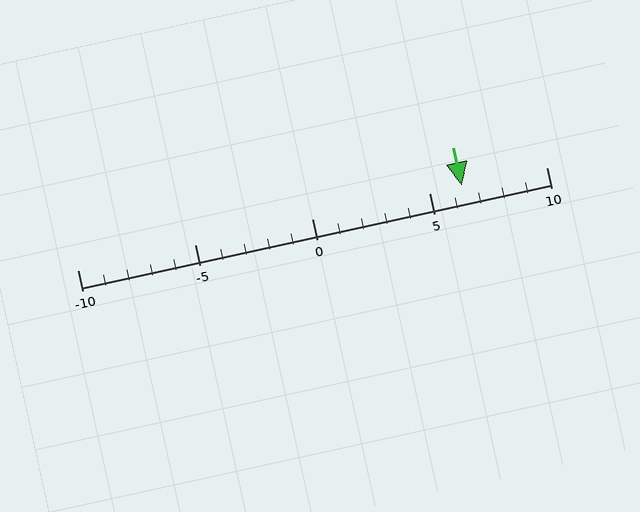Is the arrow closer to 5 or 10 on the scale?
The arrow is closer to 5.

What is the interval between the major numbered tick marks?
The major tick marks are spaced 5 units apart.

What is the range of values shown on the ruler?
The ruler shows values from -10 to 10.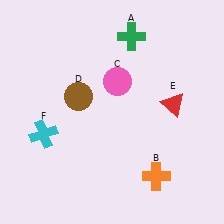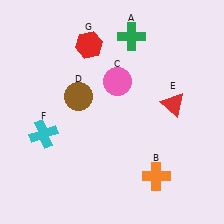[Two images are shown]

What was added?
A red hexagon (G) was added in Image 2.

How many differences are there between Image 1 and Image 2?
There is 1 difference between the two images.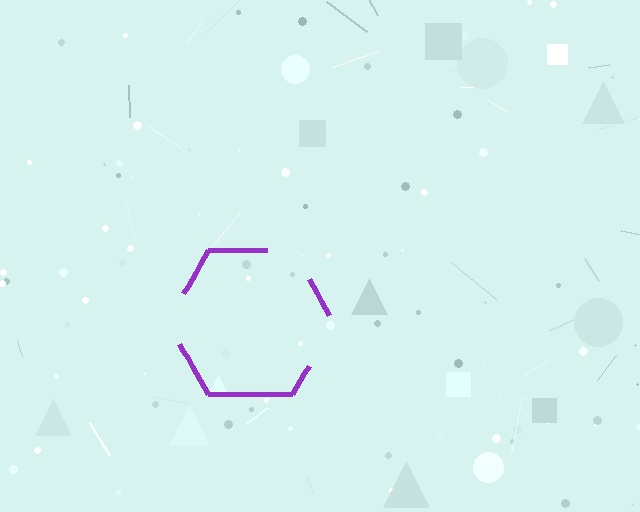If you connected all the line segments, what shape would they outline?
They would outline a hexagon.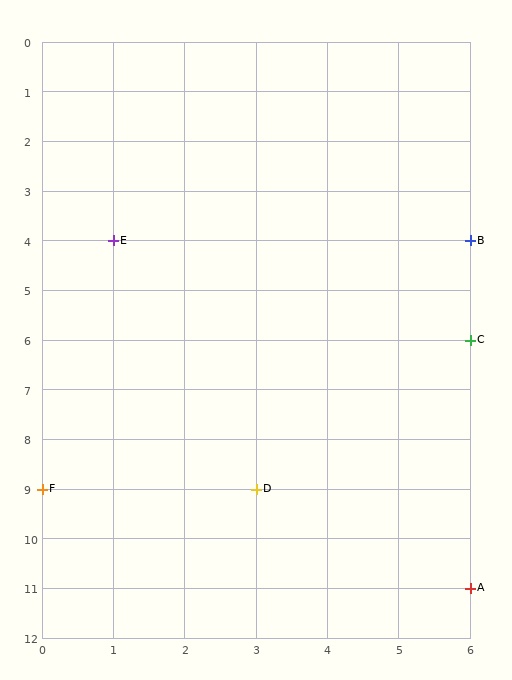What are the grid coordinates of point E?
Point E is at grid coordinates (1, 4).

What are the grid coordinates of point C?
Point C is at grid coordinates (6, 6).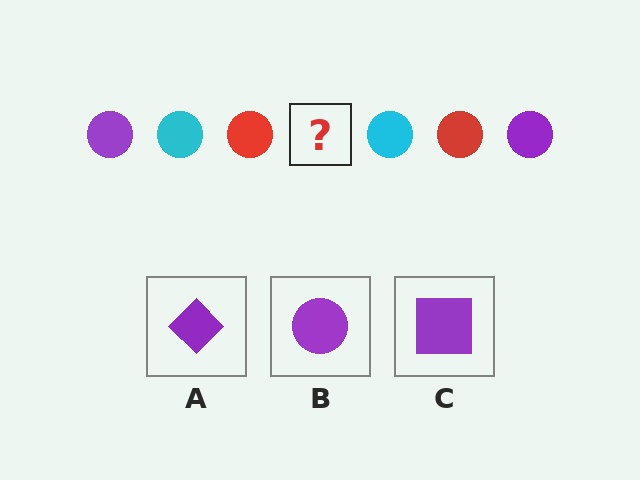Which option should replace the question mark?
Option B.